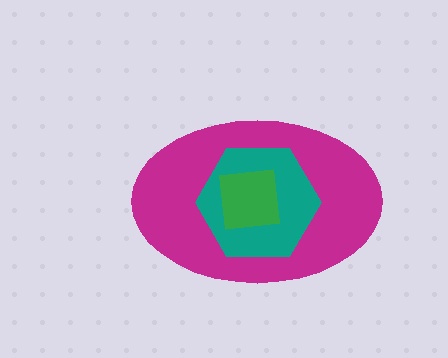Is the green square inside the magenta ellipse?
Yes.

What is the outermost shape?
The magenta ellipse.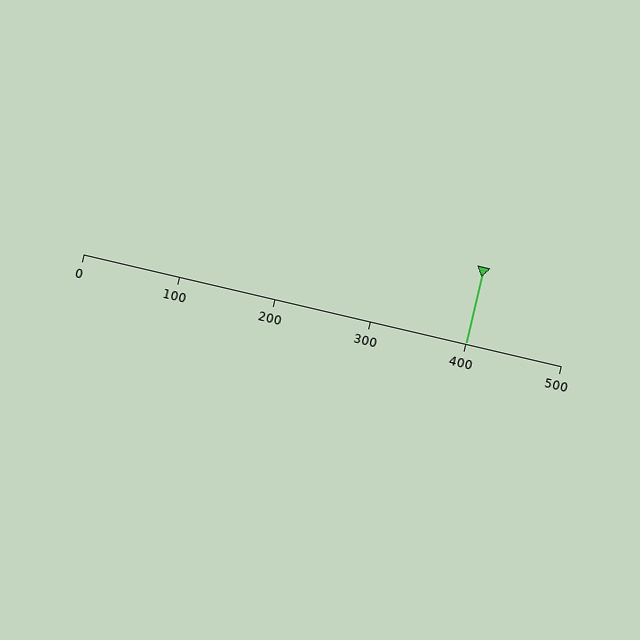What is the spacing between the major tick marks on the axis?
The major ticks are spaced 100 apart.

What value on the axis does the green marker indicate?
The marker indicates approximately 400.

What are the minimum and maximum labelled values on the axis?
The axis runs from 0 to 500.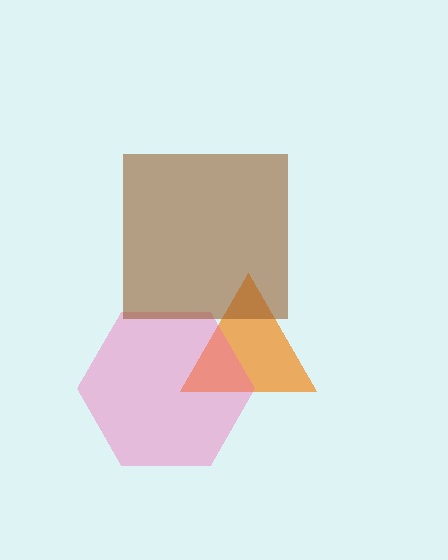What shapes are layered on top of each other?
The layered shapes are: an orange triangle, a pink hexagon, a brown square.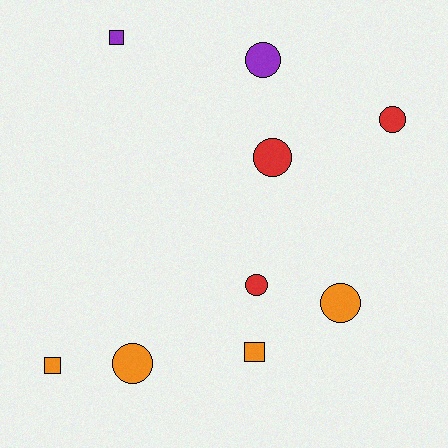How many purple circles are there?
There is 1 purple circle.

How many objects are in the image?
There are 9 objects.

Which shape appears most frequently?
Circle, with 6 objects.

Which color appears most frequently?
Orange, with 4 objects.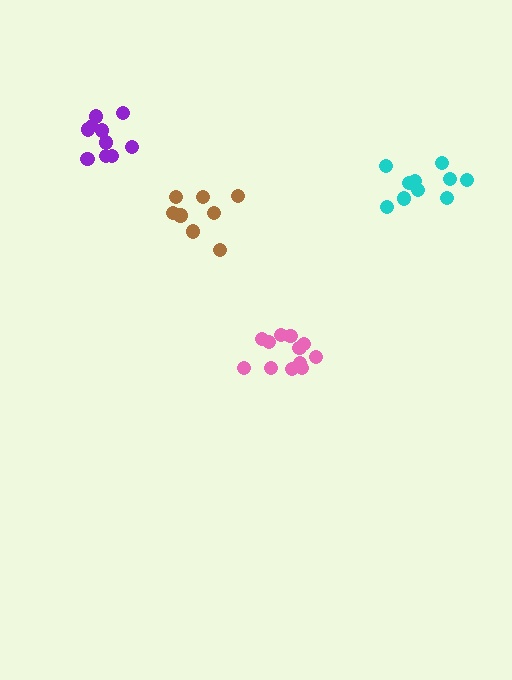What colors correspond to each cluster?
The clusters are colored: pink, brown, cyan, purple.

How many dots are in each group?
Group 1: 12 dots, Group 2: 9 dots, Group 3: 10 dots, Group 4: 10 dots (41 total).